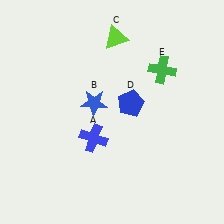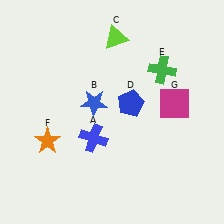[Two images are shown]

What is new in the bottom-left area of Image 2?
An orange star (F) was added in the bottom-left area of Image 2.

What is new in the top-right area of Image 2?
A magenta square (G) was added in the top-right area of Image 2.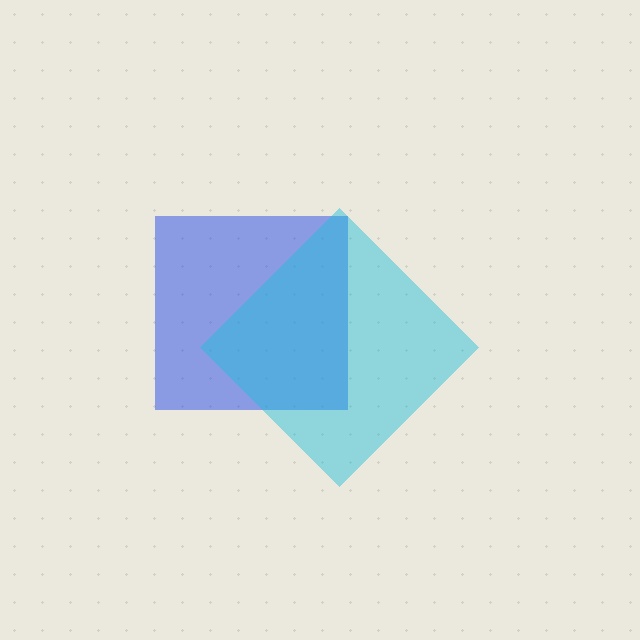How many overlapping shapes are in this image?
There are 2 overlapping shapes in the image.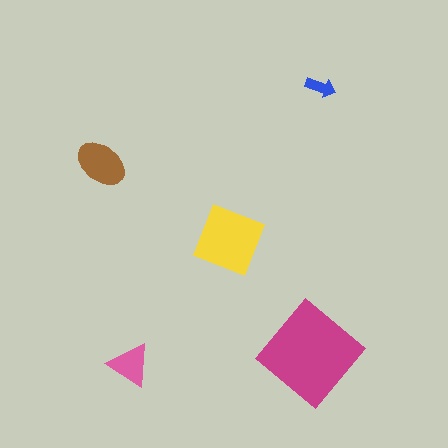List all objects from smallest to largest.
The blue arrow, the pink triangle, the brown ellipse, the yellow square, the magenta diamond.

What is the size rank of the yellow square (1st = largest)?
2nd.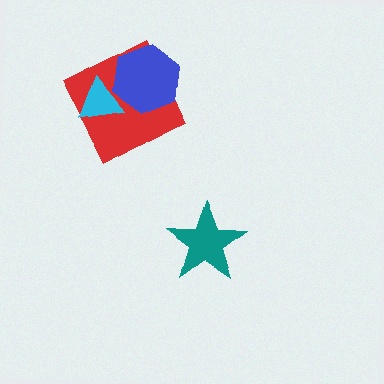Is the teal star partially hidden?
No, no other shape covers it.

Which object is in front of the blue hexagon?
The cyan triangle is in front of the blue hexagon.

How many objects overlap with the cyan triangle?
2 objects overlap with the cyan triangle.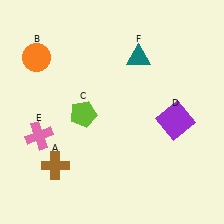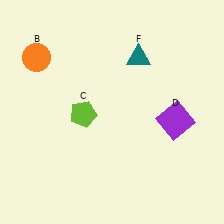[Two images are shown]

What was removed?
The pink cross (E), the brown cross (A) were removed in Image 2.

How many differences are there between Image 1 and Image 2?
There are 2 differences between the two images.